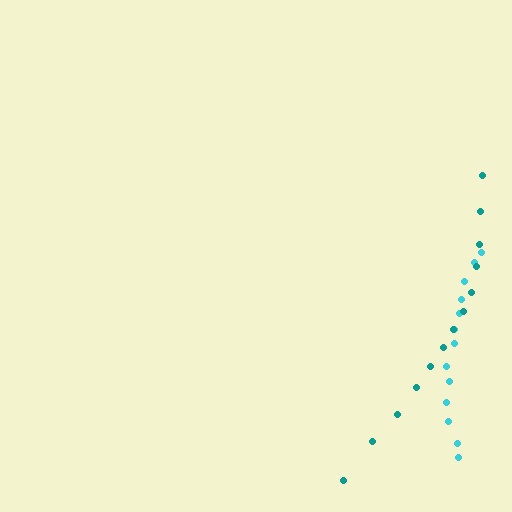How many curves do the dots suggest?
There are 2 distinct paths.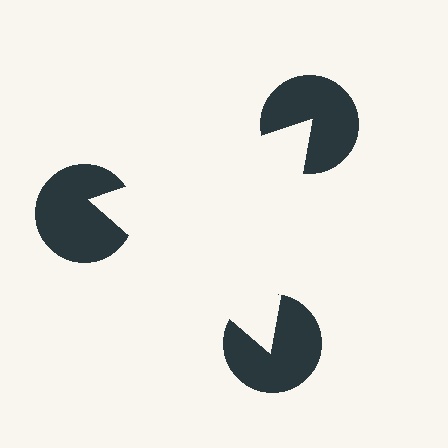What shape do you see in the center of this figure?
An illusory triangle — its edges are inferred from the aligned wedge cuts in the pac-man discs, not physically drawn.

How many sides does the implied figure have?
3 sides.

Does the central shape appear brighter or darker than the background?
It typically appears slightly brighter than the background, even though no actual brightness change is drawn.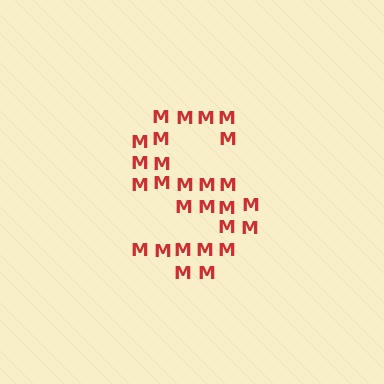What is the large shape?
The large shape is the letter S.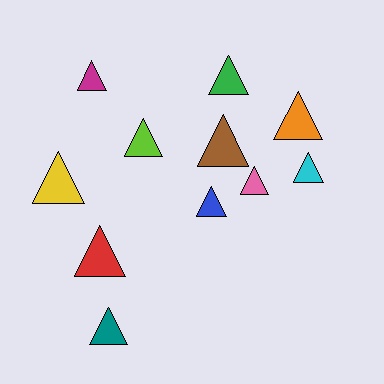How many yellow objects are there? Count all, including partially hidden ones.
There is 1 yellow object.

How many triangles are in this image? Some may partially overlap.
There are 11 triangles.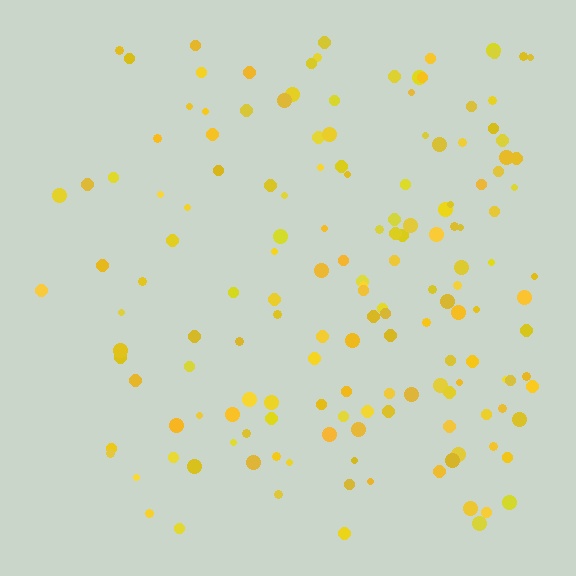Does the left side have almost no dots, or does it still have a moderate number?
Still a moderate number, just noticeably fewer than the right.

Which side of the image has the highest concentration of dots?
The right.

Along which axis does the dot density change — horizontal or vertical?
Horizontal.